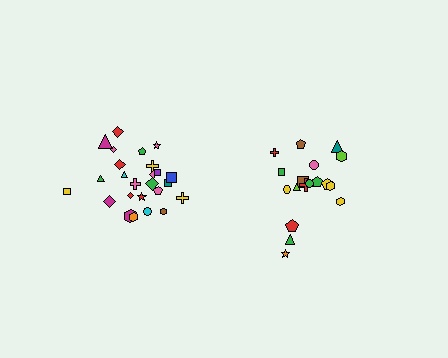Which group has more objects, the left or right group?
The left group.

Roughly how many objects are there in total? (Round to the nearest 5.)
Roughly 45 objects in total.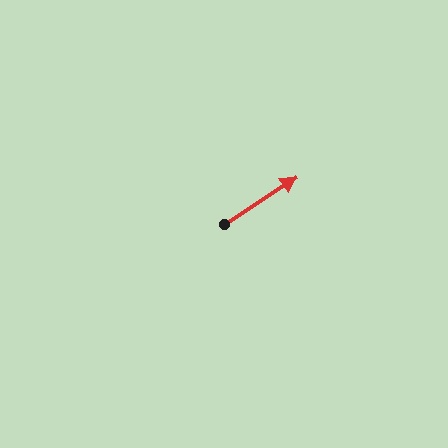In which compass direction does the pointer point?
Northeast.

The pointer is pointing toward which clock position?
Roughly 2 o'clock.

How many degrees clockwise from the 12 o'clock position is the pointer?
Approximately 57 degrees.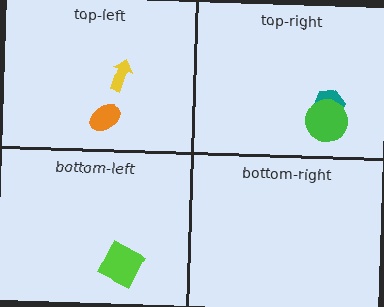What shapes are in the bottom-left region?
The lime square.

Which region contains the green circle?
The top-right region.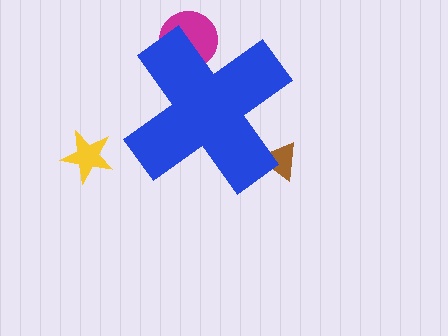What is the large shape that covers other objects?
A blue cross.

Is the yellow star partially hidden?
No, the yellow star is fully visible.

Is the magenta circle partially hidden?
Yes, the magenta circle is partially hidden behind the blue cross.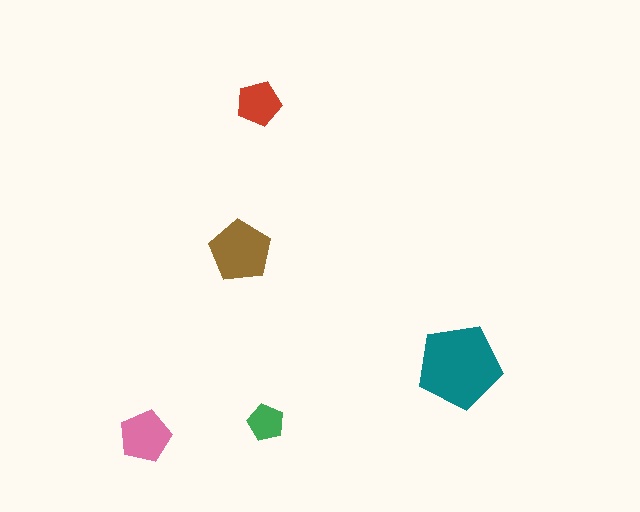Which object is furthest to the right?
The teal pentagon is rightmost.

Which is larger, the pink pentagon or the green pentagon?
The pink one.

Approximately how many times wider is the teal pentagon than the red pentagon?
About 2 times wider.